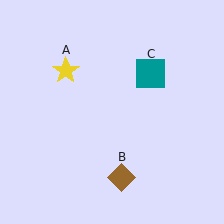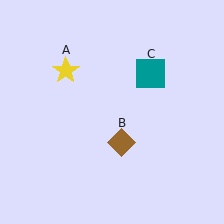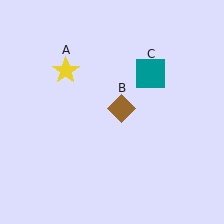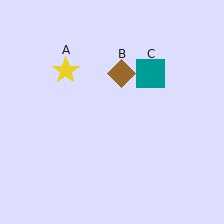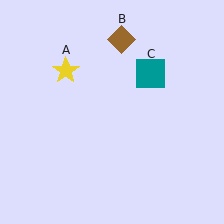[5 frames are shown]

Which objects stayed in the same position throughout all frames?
Yellow star (object A) and teal square (object C) remained stationary.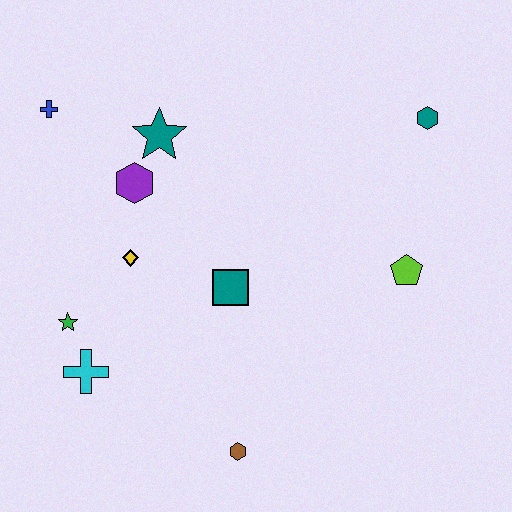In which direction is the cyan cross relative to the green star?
The cyan cross is below the green star.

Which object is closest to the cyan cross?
The green star is closest to the cyan cross.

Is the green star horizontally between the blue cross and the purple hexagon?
Yes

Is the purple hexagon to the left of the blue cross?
No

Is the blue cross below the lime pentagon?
No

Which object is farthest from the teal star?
The brown hexagon is farthest from the teal star.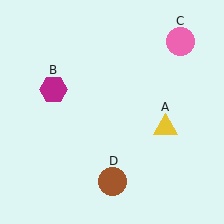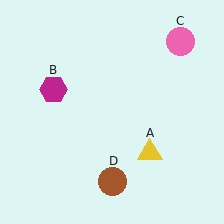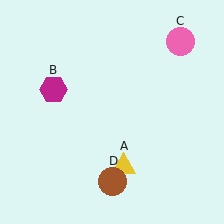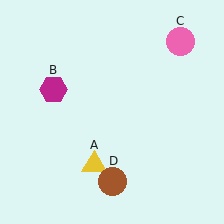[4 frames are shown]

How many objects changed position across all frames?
1 object changed position: yellow triangle (object A).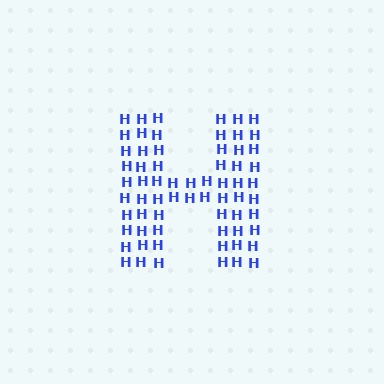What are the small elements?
The small elements are letter H's.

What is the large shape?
The large shape is the letter H.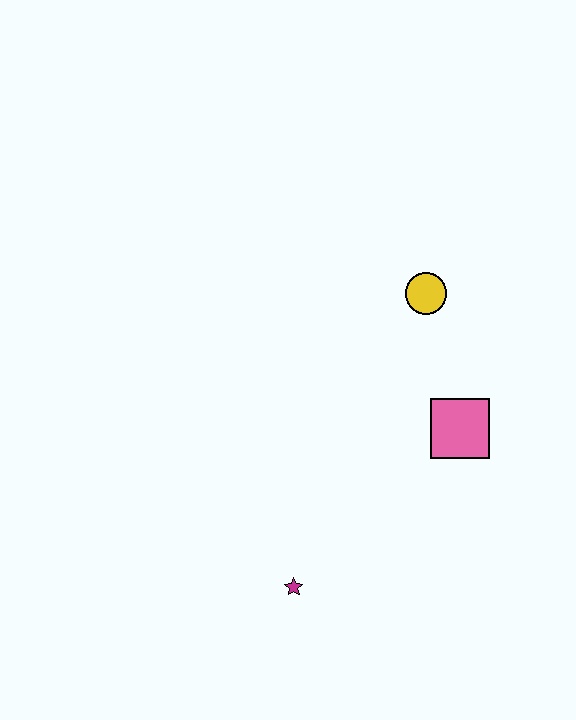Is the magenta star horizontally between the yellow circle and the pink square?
No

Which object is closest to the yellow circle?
The pink square is closest to the yellow circle.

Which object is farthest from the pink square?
The magenta star is farthest from the pink square.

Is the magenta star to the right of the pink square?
No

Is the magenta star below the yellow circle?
Yes